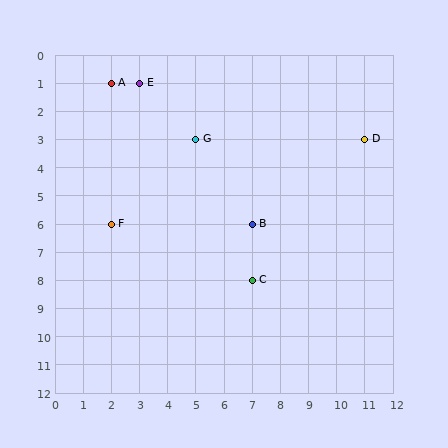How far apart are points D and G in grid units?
Points D and G are 6 columns apart.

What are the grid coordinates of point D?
Point D is at grid coordinates (11, 3).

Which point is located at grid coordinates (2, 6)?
Point F is at (2, 6).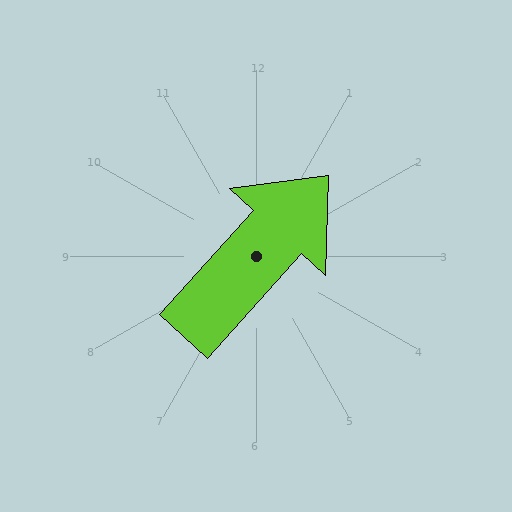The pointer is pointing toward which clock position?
Roughly 1 o'clock.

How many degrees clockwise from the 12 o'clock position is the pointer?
Approximately 42 degrees.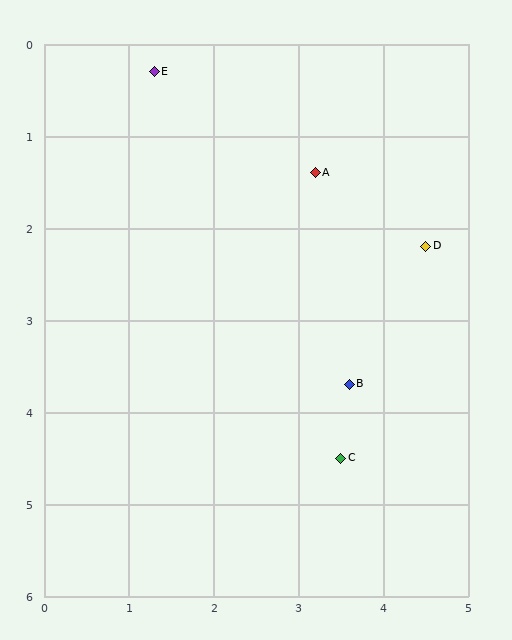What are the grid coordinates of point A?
Point A is at approximately (3.2, 1.4).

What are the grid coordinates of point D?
Point D is at approximately (4.5, 2.2).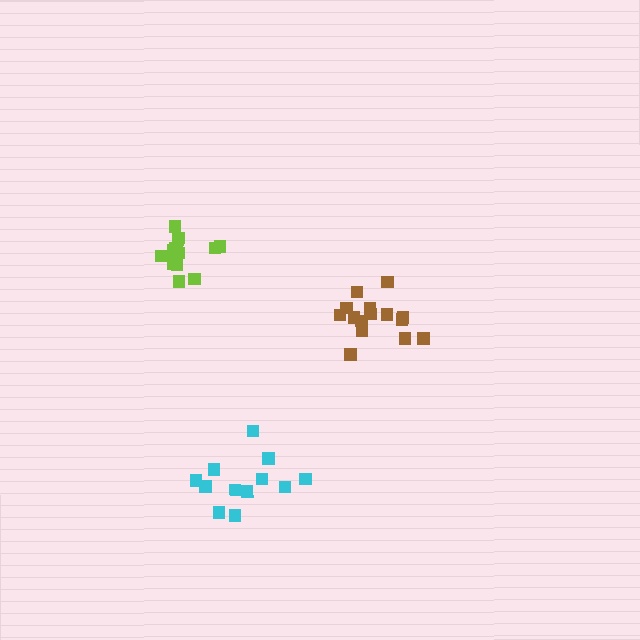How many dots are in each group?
Group 1: 15 dots, Group 2: 14 dots, Group 3: 12 dots (41 total).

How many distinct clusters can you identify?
There are 3 distinct clusters.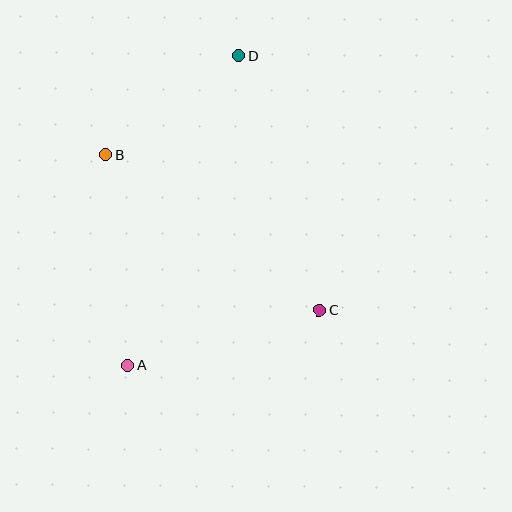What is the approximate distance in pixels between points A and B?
The distance between A and B is approximately 212 pixels.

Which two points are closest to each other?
Points B and D are closest to each other.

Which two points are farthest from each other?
Points A and D are farthest from each other.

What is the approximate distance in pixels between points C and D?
The distance between C and D is approximately 267 pixels.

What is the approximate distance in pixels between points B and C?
The distance between B and C is approximately 264 pixels.